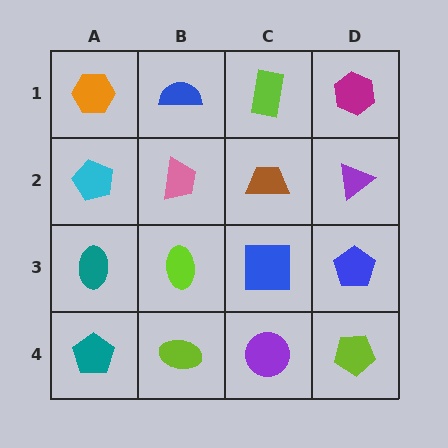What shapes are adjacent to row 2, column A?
An orange hexagon (row 1, column A), a teal ellipse (row 3, column A), a pink trapezoid (row 2, column B).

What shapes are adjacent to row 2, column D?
A magenta hexagon (row 1, column D), a blue pentagon (row 3, column D), a brown trapezoid (row 2, column C).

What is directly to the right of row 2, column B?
A brown trapezoid.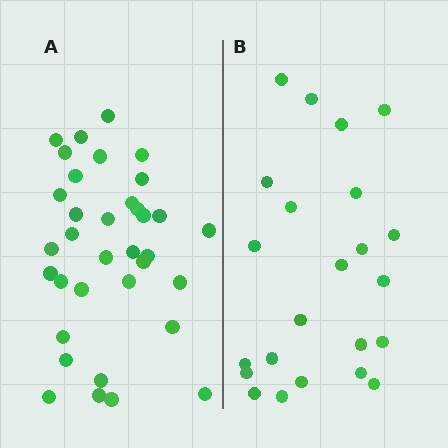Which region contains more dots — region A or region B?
Region A (the left region) has more dots.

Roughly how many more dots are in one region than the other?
Region A has roughly 12 or so more dots than region B.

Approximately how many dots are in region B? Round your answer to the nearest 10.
About 20 dots. (The exact count is 23, which rounds to 20.)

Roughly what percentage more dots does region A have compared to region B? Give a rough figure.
About 50% more.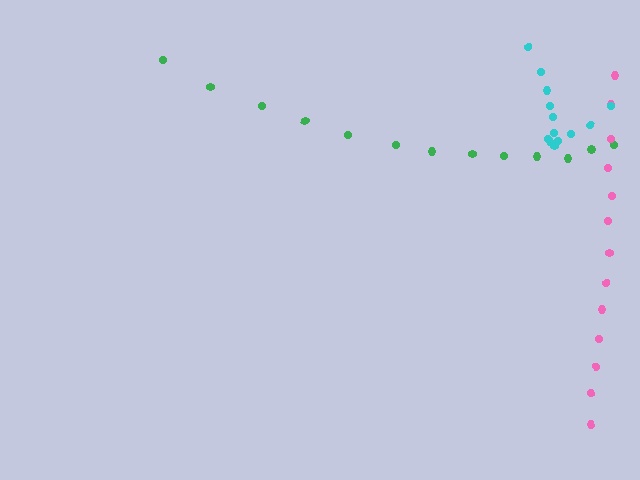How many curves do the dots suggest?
There are 3 distinct paths.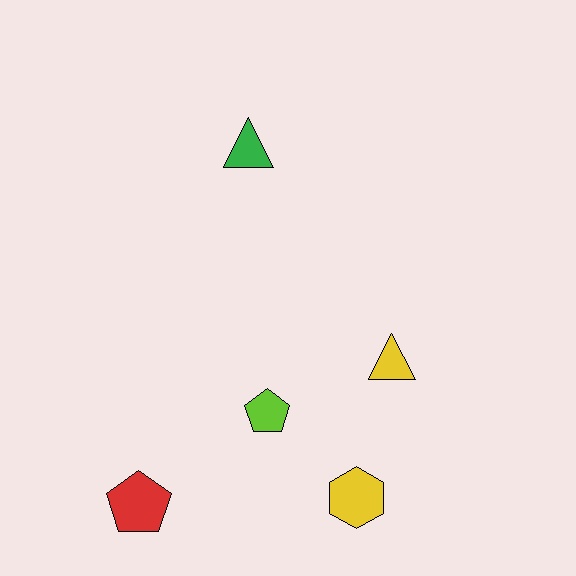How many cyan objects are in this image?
There are no cyan objects.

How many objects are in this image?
There are 5 objects.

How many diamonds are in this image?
There are no diamonds.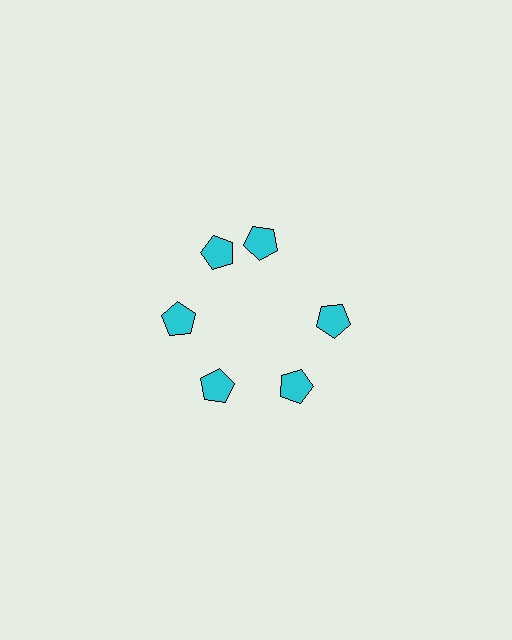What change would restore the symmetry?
The symmetry would be restored by rotating it back into even spacing with its neighbors so that all 6 pentagons sit at equal angles and equal distance from the center.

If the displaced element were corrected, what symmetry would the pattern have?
It would have 6-fold rotational symmetry — the pattern would map onto itself every 60 degrees.